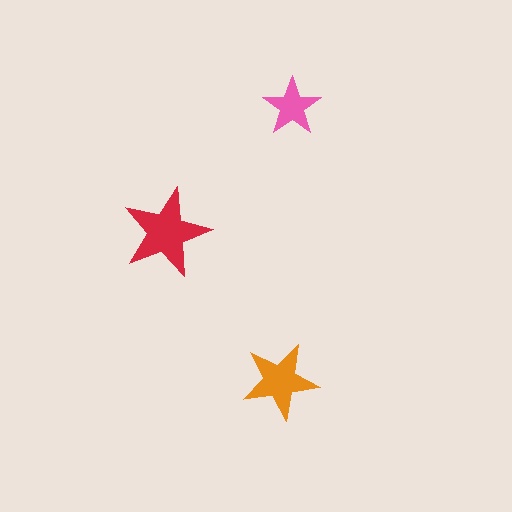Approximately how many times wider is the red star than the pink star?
About 1.5 times wider.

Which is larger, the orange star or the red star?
The red one.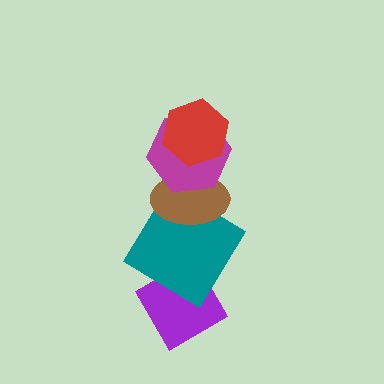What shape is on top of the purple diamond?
The teal diamond is on top of the purple diamond.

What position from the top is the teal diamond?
The teal diamond is 4th from the top.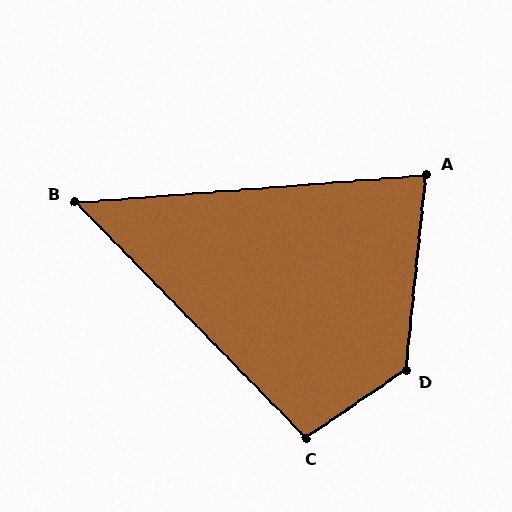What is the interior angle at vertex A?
Approximately 80 degrees (acute).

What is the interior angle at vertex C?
Approximately 100 degrees (obtuse).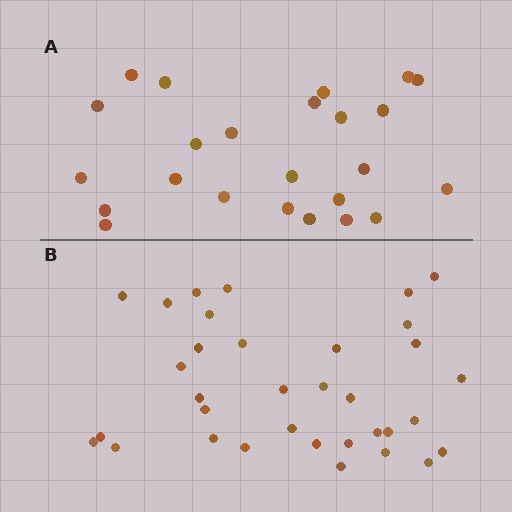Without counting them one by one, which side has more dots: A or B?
Region B (the bottom region) has more dots.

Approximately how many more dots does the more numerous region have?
Region B has roughly 10 or so more dots than region A.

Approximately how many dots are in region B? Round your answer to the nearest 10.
About 30 dots. (The exact count is 34, which rounds to 30.)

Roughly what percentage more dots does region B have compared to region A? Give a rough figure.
About 40% more.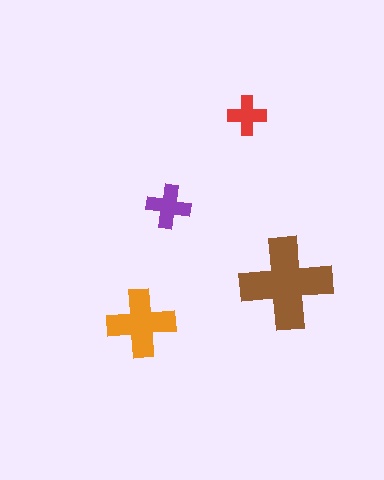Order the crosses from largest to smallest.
the brown one, the orange one, the purple one, the red one.